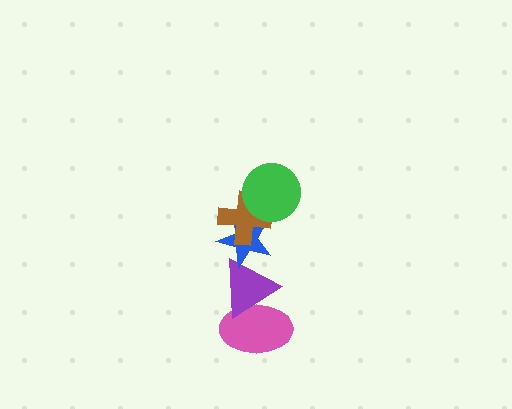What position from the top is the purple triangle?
The purple triangle is 4th from the top.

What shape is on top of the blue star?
The brown cross is on top of the blue star.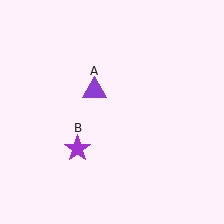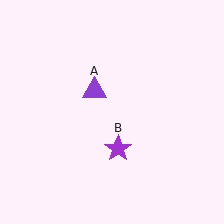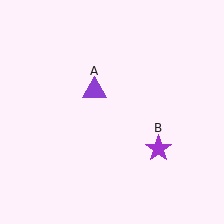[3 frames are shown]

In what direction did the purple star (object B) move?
The purple star (object B) moved right.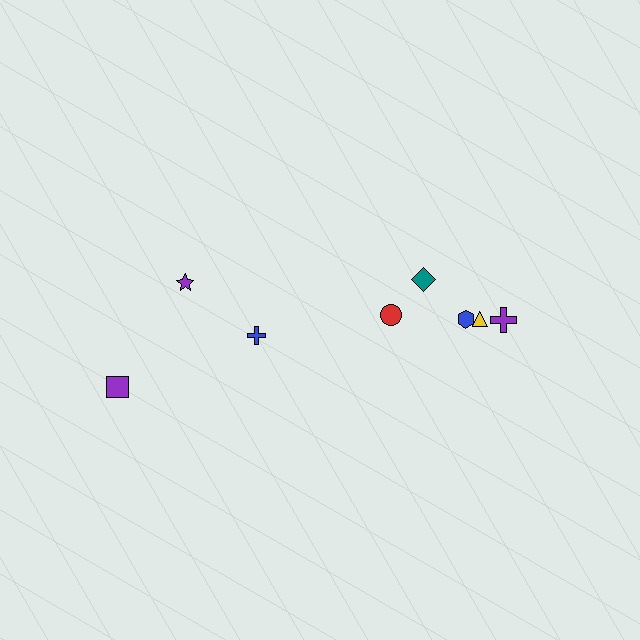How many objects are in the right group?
There are 5 objects.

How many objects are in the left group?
There are 3 objects.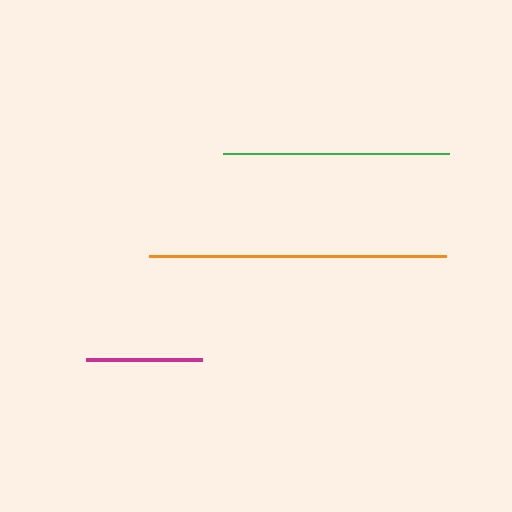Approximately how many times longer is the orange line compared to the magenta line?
The orange line is approximately 2.6 times the length of the magenta line.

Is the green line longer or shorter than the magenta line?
The green line is longer than the magenta line.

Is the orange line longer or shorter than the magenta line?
The orange line is longer than the magenta line.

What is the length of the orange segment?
The orange segment is approximately 297 pixels long.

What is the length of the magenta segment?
The magenta segment is approximately 116 pixels long.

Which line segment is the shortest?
The magenta line is the shortest at approximately 116 pixels.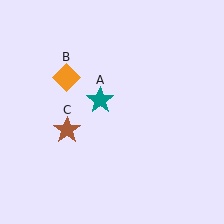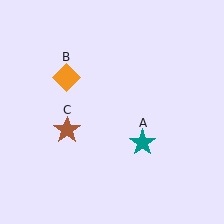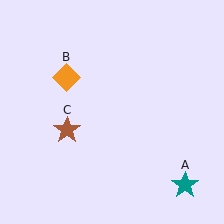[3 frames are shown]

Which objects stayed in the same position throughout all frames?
Orange diamond (object B) and brown star (object C) remained stationary.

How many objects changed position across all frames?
1 object changed position: teal star (object A).